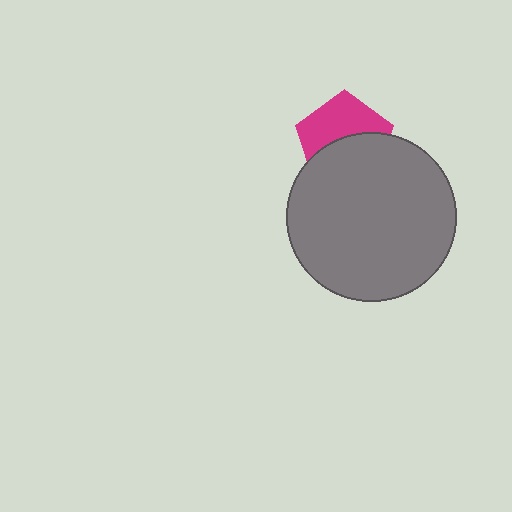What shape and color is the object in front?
The object in front is a gray circle.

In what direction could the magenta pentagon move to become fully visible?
The magenta pentagon could move up. That would shift it out from behind the gray circle entirely.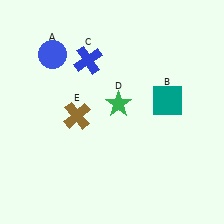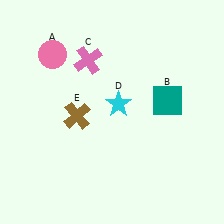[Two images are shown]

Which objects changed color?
A changed from blue to pink. C changed from blue to pink. D changed from green to cyan.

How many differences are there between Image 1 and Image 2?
There are 3 differences between the two images.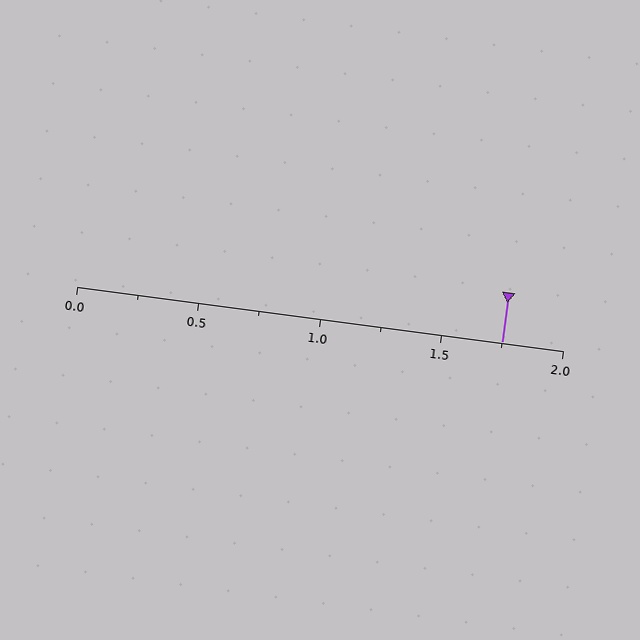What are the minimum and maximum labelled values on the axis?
The axis runs from 0.0 to 2.0.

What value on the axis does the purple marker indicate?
The marker indicates approximately 1.75.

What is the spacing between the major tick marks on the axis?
The major ticks are spaced 0.5 apart.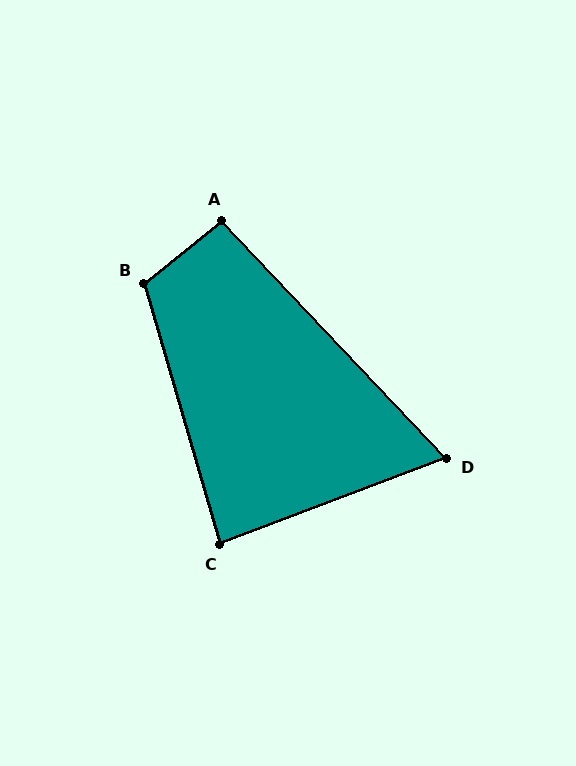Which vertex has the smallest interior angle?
D, at approximately 68 degrees.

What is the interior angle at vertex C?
Approximately 85 degrees (approximately right).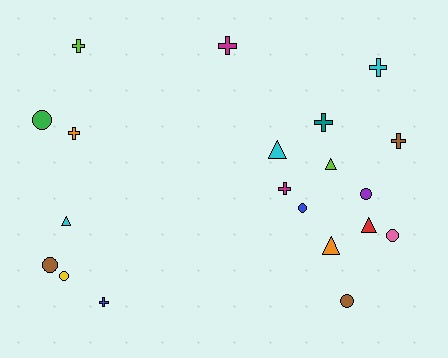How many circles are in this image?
There are 7 circles.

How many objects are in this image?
There are 20 objects.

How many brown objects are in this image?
There are 3 brown objects.